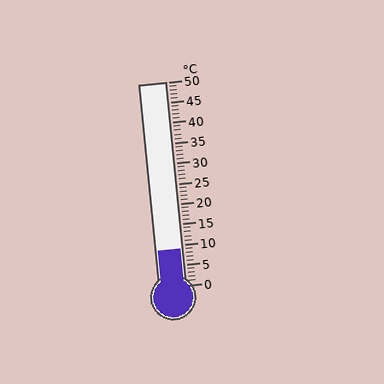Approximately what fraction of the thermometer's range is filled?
The thermometer is filled to approximately 20% of its range.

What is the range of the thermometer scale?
The thermometer scale ranges from 0°C to 50°C.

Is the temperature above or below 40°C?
The temperature is below 40°C.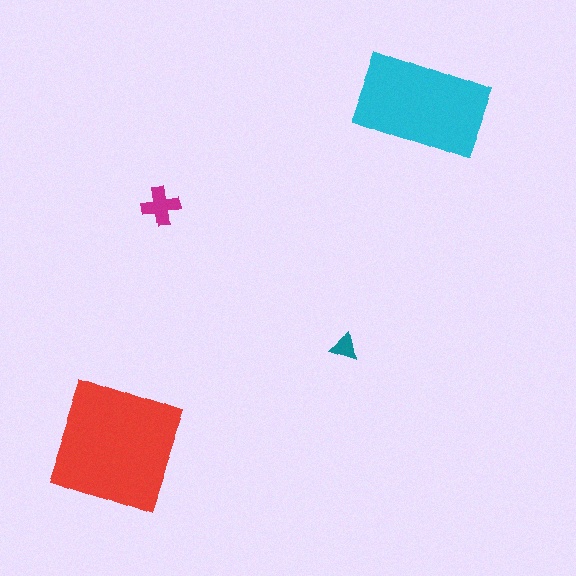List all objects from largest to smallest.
The red square, the cyan rectangle, the magenta cross, the teal triangle.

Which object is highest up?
The cyan rectangle is topmost.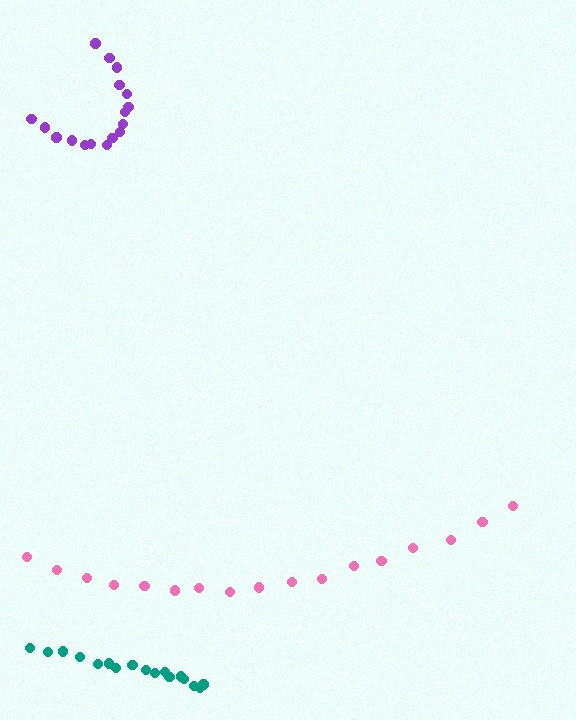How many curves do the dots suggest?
There are 3 distinct paths.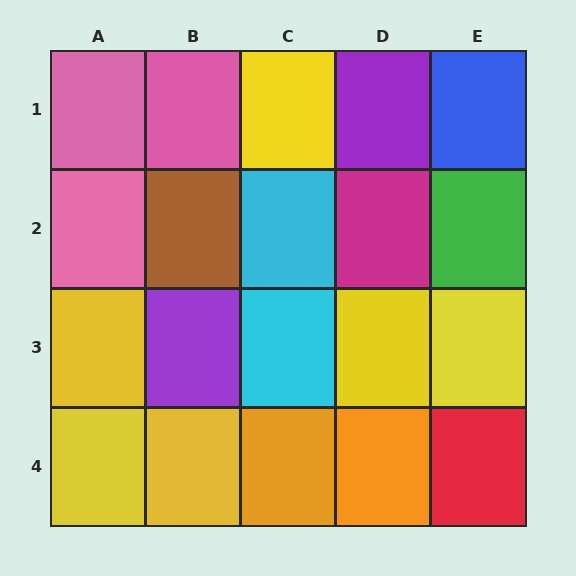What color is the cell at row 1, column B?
Pink.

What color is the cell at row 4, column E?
Red.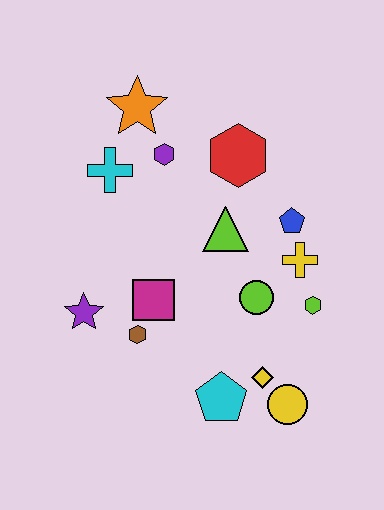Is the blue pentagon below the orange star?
Yes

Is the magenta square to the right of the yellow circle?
No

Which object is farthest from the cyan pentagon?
The orange star is farthest from the cyan pentagon.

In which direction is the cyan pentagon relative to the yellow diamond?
The cyan pentagon is to the left of the yellow diamond.